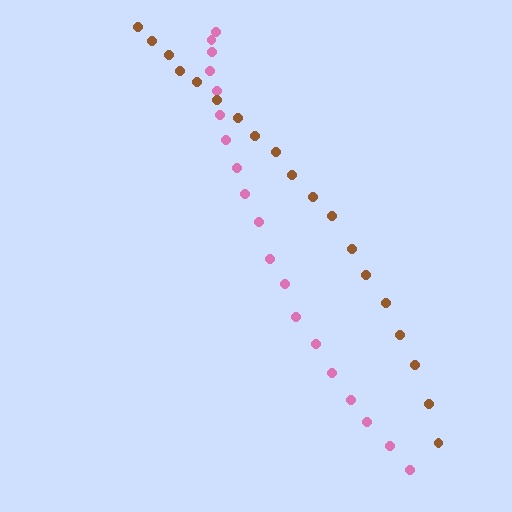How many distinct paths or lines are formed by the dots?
There are 2 distinct paths.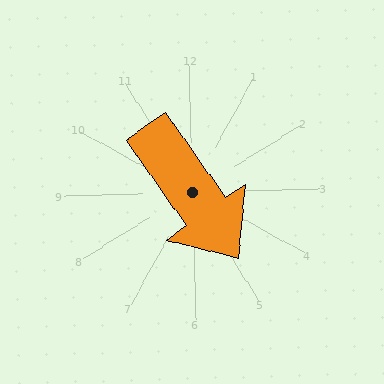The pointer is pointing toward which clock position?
Roughly 5 o'clock.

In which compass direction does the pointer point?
Southeast.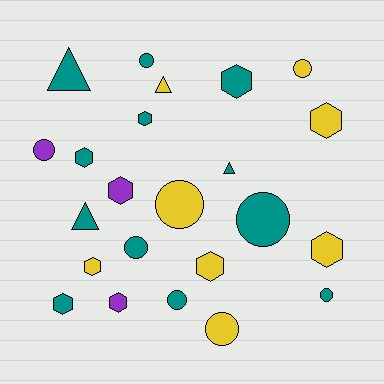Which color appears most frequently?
Teal, with 12 objects.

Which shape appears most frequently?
Hexagon, with 10 objects.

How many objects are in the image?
There are 23 objects.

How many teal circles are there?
There are 5 teal circles.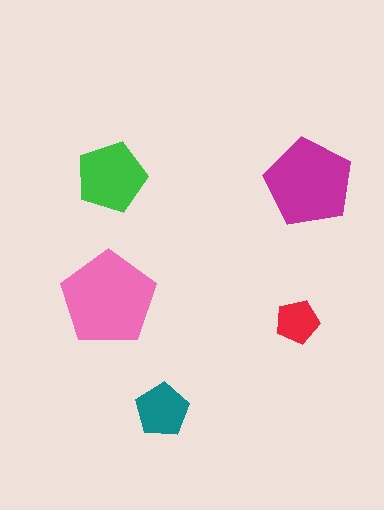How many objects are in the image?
There are 5 objects in the image.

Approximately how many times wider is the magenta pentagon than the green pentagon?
About 1.5 times wider.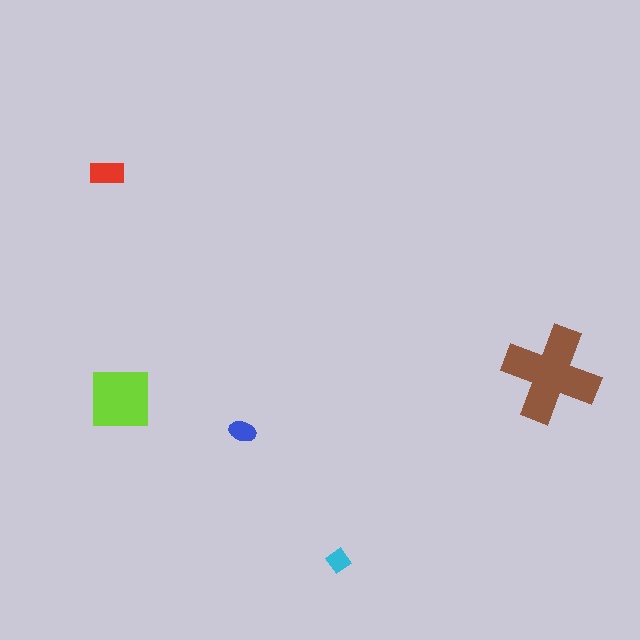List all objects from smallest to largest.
The cyan diamond, the blue ellipse, the red rectangle, the lime square, the brown cross.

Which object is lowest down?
The cyan diamond is bottommost.